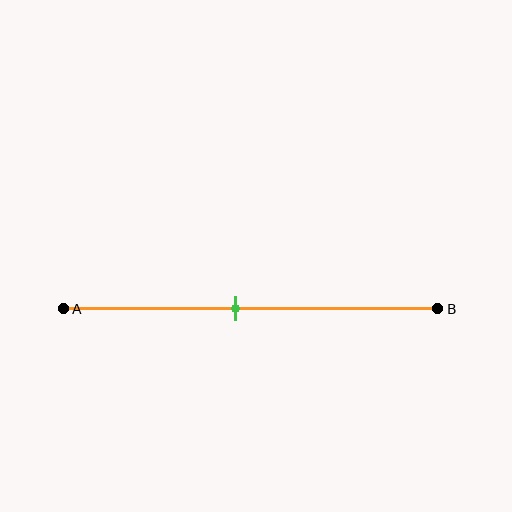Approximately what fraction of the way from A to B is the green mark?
The green mark is approximately 45% of the way from A to B.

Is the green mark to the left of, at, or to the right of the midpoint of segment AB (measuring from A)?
The green mark is to the left of the midpoint of segment AB.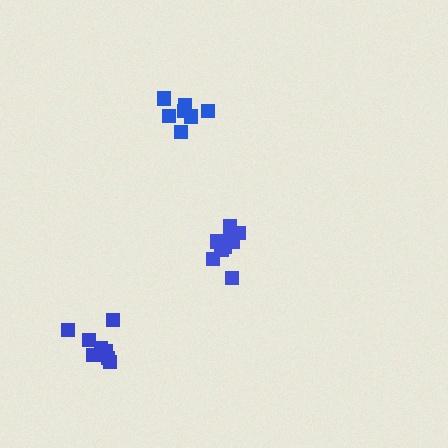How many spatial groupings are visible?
There are 3 spatial groupings.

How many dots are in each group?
Group 1: 7 dots, Group 2: 10 dots, Group 3: 9 dots (26 total).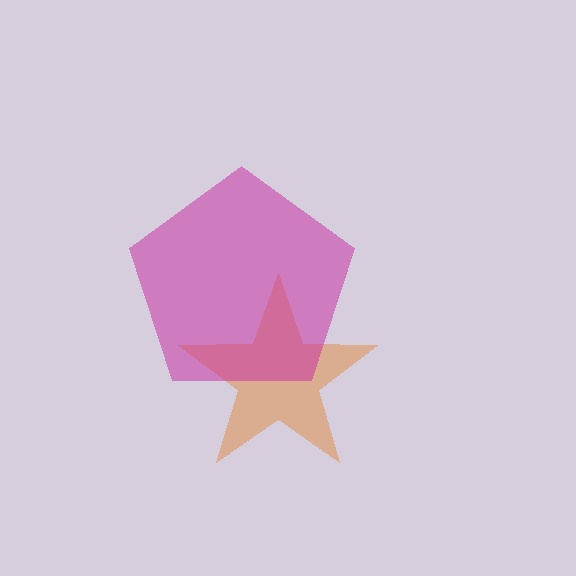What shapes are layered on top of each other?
The layered shapes are: an orange star, a magenta pentagon.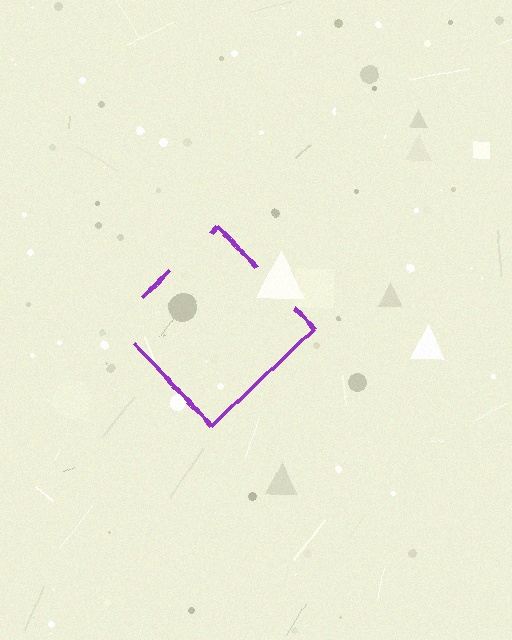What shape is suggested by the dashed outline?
The dashed outline suggests a diamond.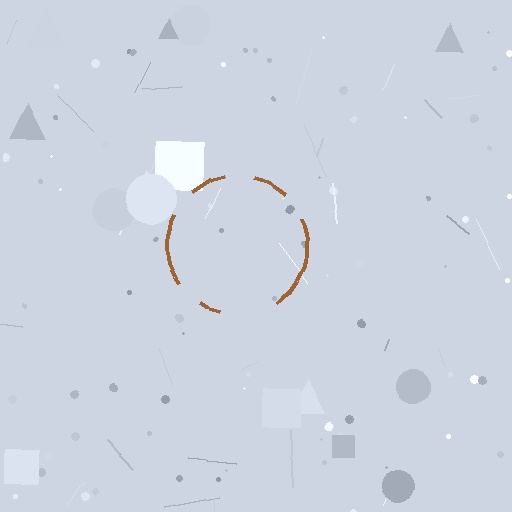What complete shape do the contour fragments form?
The contour fragments form a circle.